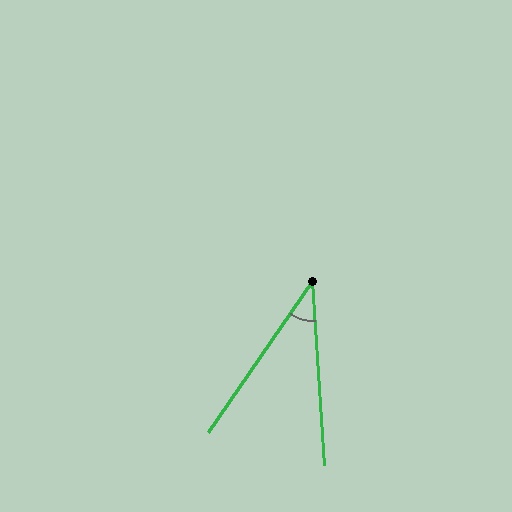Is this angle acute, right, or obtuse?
It is acute.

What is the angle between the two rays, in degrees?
Approximately 38 degrees.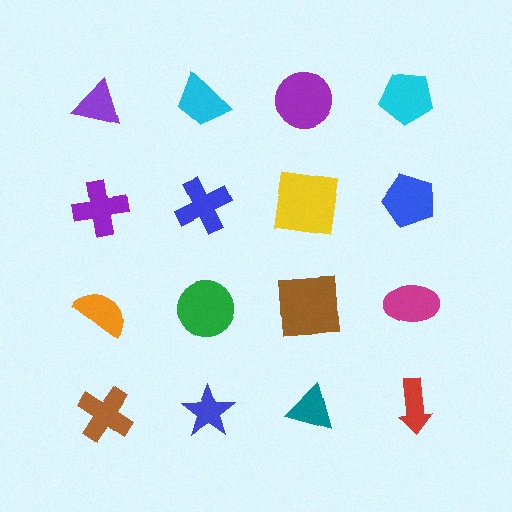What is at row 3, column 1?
An orange semicircle.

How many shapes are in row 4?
4 shapes.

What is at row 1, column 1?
A purple triangle.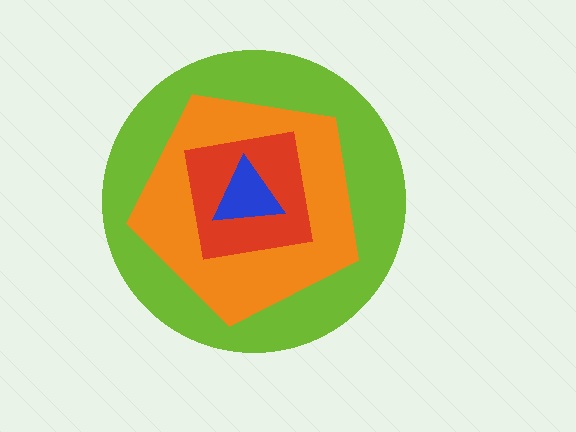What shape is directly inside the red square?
The blue triangle.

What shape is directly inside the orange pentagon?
The red square.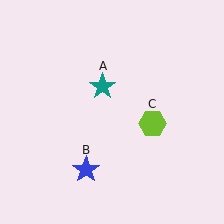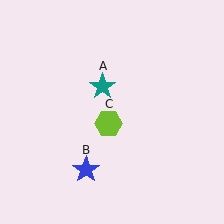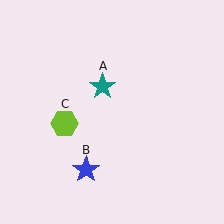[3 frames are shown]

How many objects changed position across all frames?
1 object changed position: lime hexagon (object C).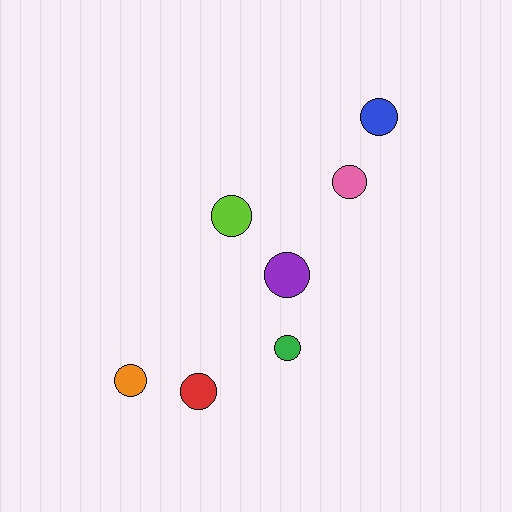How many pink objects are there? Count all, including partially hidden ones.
There is 1 pink object.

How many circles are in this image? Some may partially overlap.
There are 7 circles.